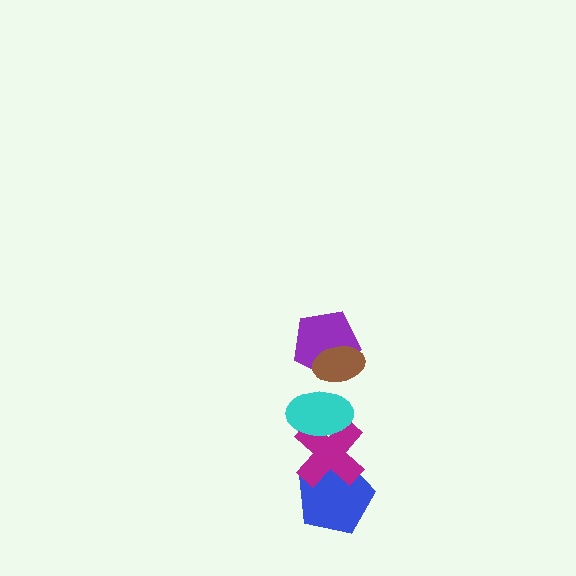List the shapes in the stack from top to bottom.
From top to bottom: the brown ellipse, the purple pentagon, the cyan ellipse, the magenta cross, the blue pentagon.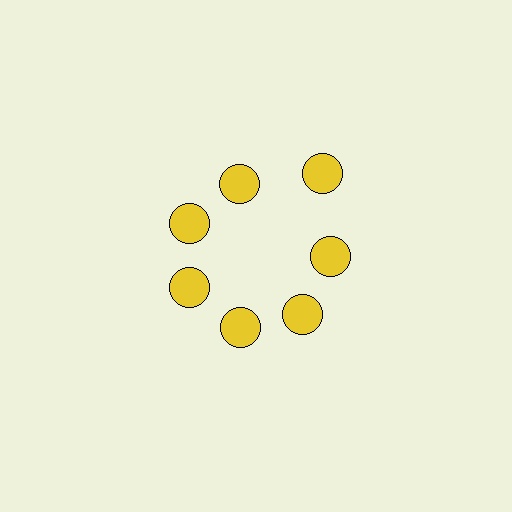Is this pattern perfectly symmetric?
No. The 7 yellow circles are arranged in a ring, but one element near the 1 o'clock position is pushed outward from the center, breaking the 7-fold rotational symmetry.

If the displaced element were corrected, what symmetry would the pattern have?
It would have 7-fold rotational symmetry — the pattern would map onto itself every 51 degrees.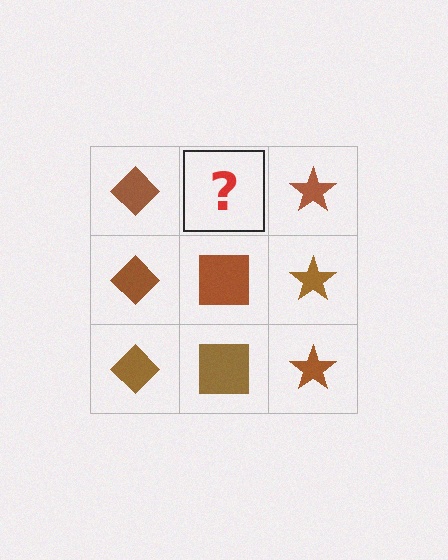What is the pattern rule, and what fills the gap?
The rule is that each column has a consistent shape. The gap should be filled with a brown square.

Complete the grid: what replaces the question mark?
The question mark should be replaced with a brown square.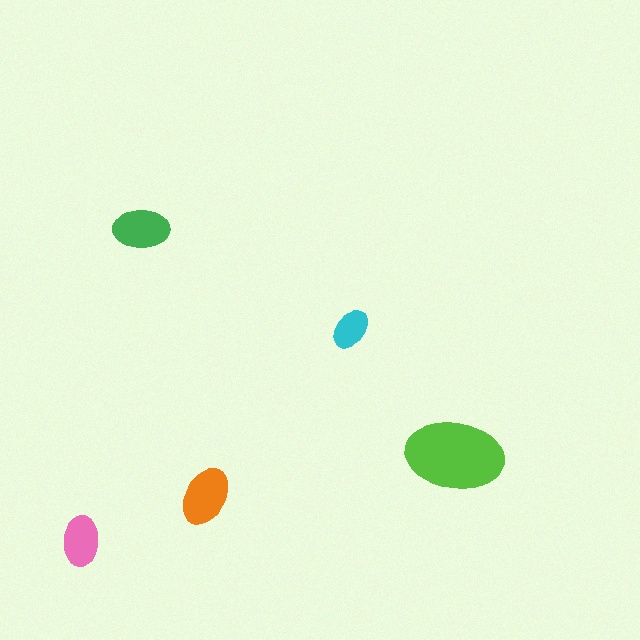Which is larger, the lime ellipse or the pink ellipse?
The lime one.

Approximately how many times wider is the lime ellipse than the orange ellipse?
About 1.5 times wider.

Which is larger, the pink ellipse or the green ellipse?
The green one.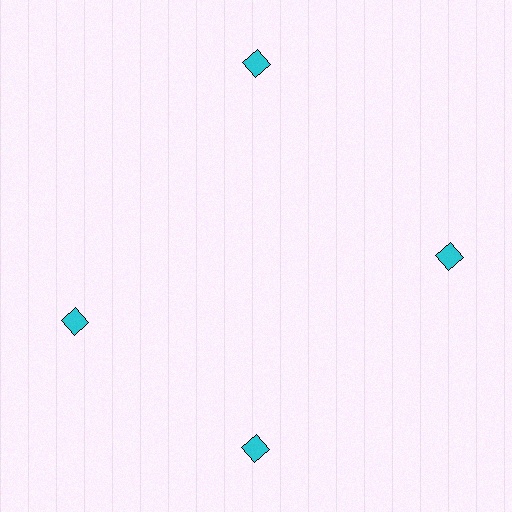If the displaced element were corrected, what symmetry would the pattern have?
It would have 4-fold rotational symmetry — the pattern would map onto itself every 90 degrees.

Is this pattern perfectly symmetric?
No. The 4 cyan squares are arranged in a ring, but one element near the 9 o'clock position is rotated out of alignment along the ring, breaking the 4-fold rotational symmetry.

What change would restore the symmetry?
The symmetry would be restored by rotating it back into even spacing with its neighbors so that all 4 squares sit at equal angles and equal distance from the center.